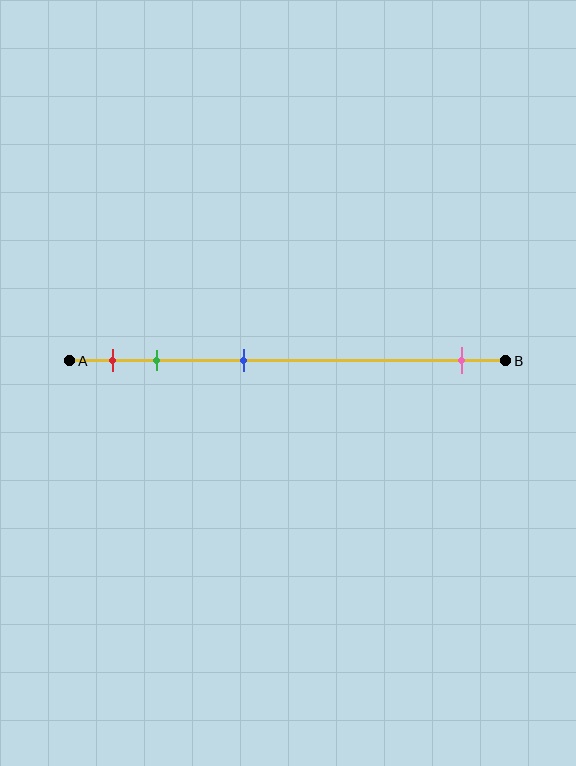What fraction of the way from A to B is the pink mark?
The pink mark is approximately 90% (0.9) of the way from A to B.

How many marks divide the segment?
There are 4 marks dividing the segment.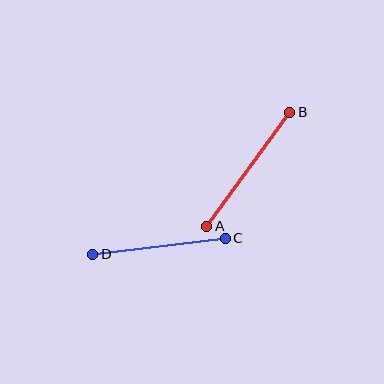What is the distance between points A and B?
The distance is approximately 141 pixels.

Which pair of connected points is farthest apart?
Points A and B are farthest apart.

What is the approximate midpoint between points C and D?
The midpoint is at approximately (159, 246) pixels.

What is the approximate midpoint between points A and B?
The midpoint is at approximately (248, 169) pixels.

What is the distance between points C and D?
The distance is approximately 133 pixels.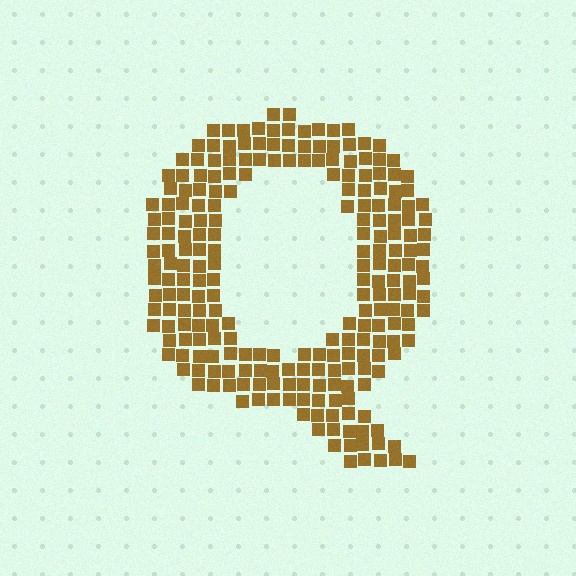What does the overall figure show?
The overall figure shows the letter Q.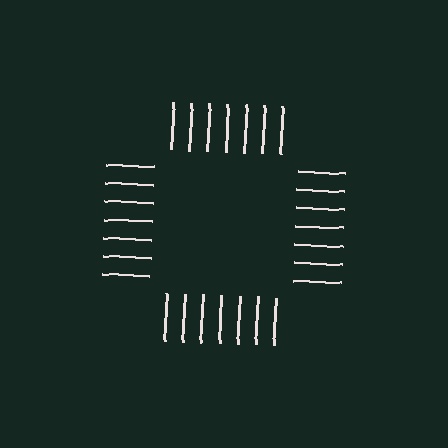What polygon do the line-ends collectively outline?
An illusory square — the line segments terminate on its edges but no continuous stroke is drawn.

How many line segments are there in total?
28 — 7 along each of the 4 edges.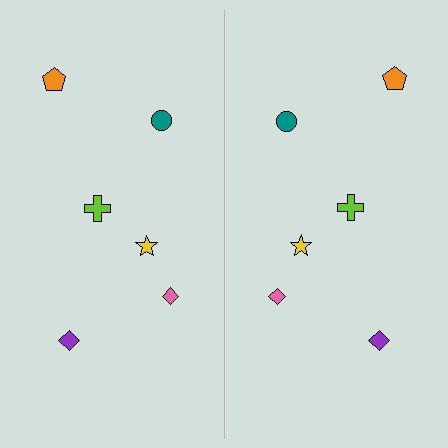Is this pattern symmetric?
Yes, this pattern has bilateral (reflection) symmetry.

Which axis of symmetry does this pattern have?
The pattern has a vertical axis of symmetry running through the center of the image.